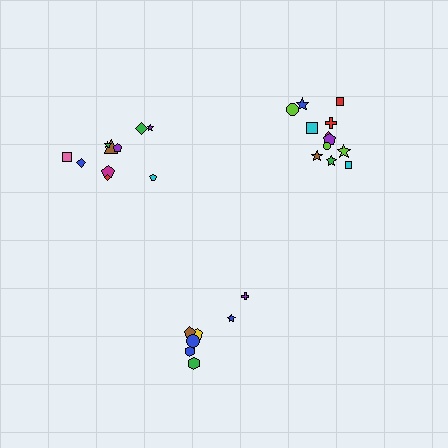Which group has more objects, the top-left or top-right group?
The top-right group.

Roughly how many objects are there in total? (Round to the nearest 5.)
Roughly 30 objects in total.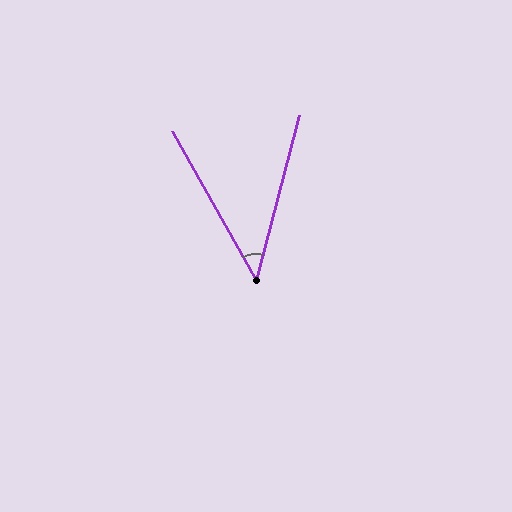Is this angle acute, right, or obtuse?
It is acute.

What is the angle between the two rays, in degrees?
Approximately 44 degrees.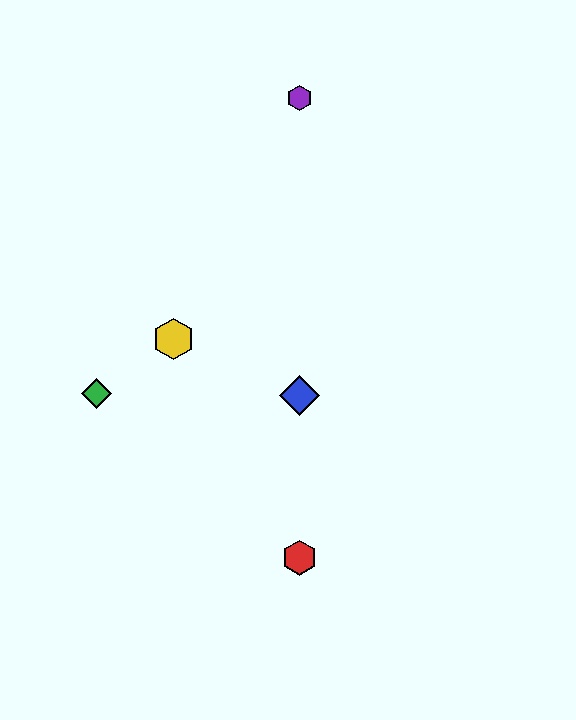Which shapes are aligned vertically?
The red hexagon, the blue diamond, the purple hexagon are aligned vertically.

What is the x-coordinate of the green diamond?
The green diamond is at x≈97.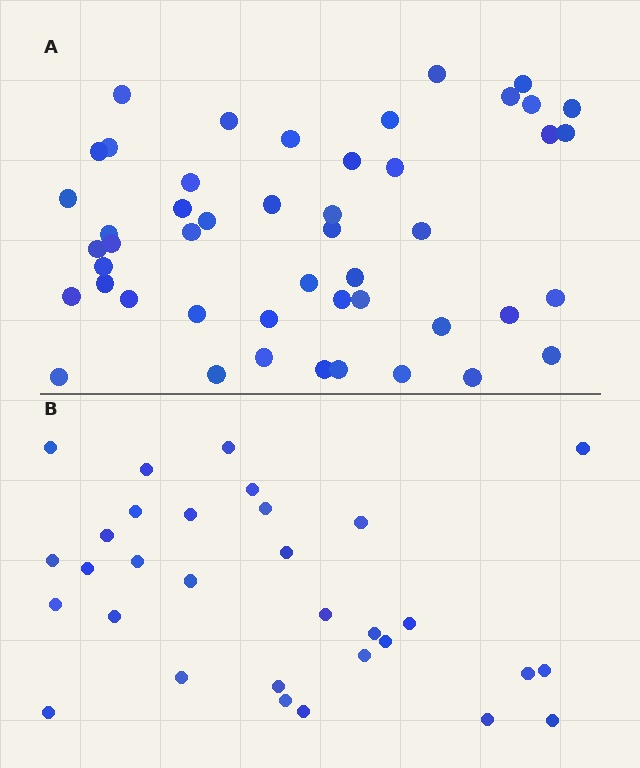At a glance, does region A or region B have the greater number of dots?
Region A (the top region) has more dots.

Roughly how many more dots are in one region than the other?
Region A has approximately 15 more dots than region B.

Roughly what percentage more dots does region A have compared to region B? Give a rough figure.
About 55% more.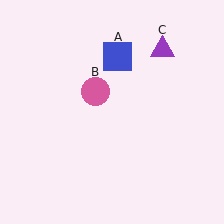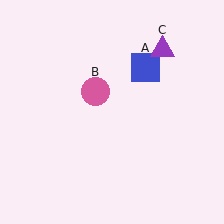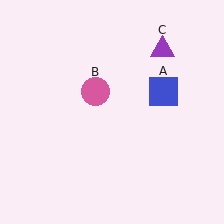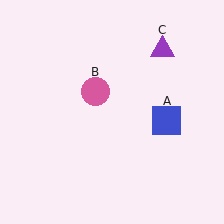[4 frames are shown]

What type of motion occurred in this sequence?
The blue square (object A) rotated clockwise around the center of the scene.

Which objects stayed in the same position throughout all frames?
Pink circle (object B) and purple triangle (object C) remained stationary.